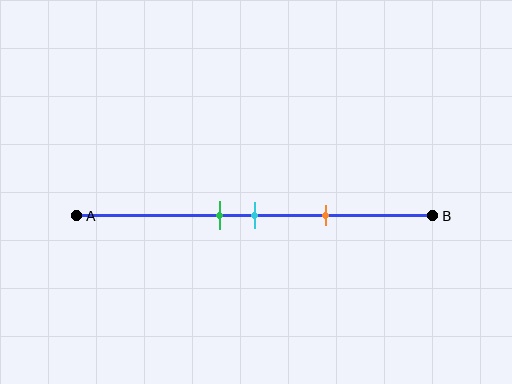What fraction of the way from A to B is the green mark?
The green mark is approximately 40% (0.4) of the way from A to B.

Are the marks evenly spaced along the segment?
Yes, the marks are approximately evenly spaced.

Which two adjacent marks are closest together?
The green and cyan marks are the closest adjacent pair.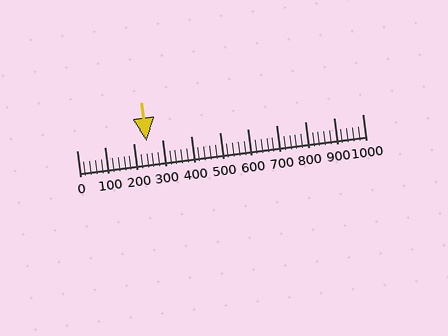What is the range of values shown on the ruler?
The ruler shows values from 0 to 1000.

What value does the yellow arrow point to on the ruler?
The yellow arrow points to approximately 245.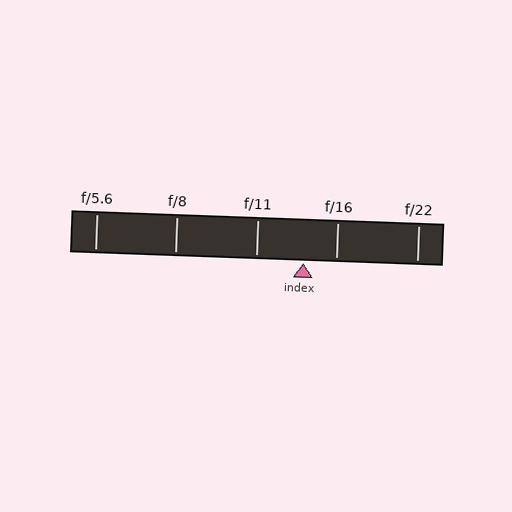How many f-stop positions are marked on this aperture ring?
There are 5 f-stop positions marked.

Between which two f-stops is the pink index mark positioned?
The index mark is between f/11 and f/16.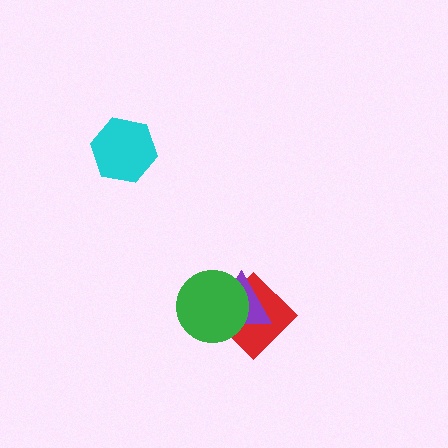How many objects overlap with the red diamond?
2 objects overlap with the red diamond.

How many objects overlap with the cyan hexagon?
0 objects overlap with the cyan hexagon.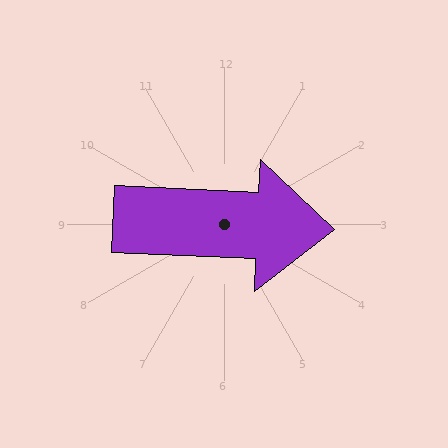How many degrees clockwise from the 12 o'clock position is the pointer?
Approximately 93 degrees.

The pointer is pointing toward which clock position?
Roughly 3 o'clock.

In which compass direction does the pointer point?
East.